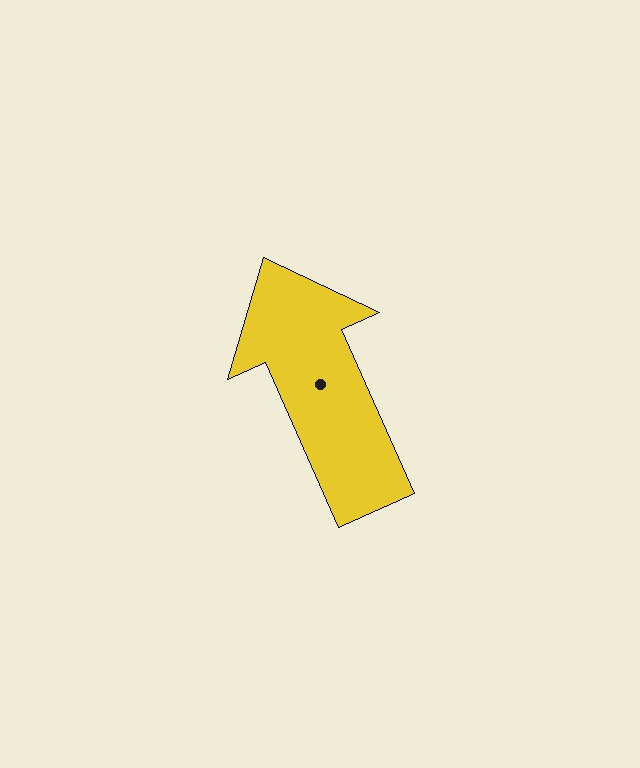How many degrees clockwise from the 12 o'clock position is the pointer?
Approximately 336 degrees.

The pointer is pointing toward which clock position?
Roughly 11 o'clock.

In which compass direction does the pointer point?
Northwest.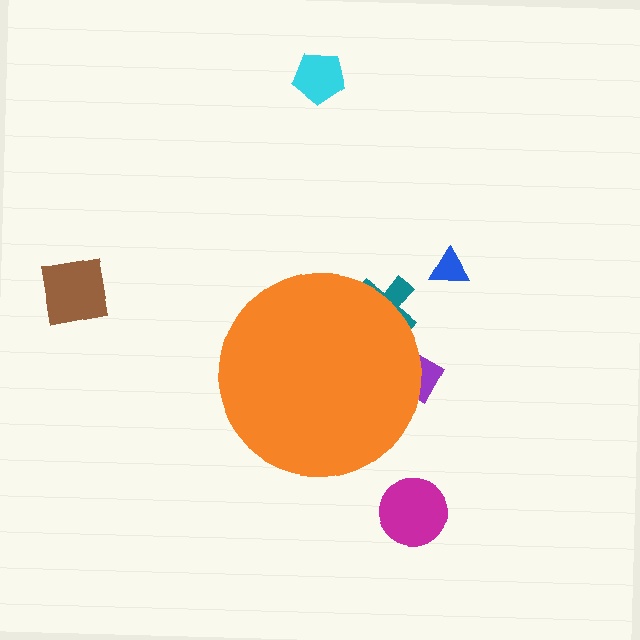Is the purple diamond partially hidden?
Yes, the purple diamond is partially hidden behind the orange circle.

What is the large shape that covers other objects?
An orange circle.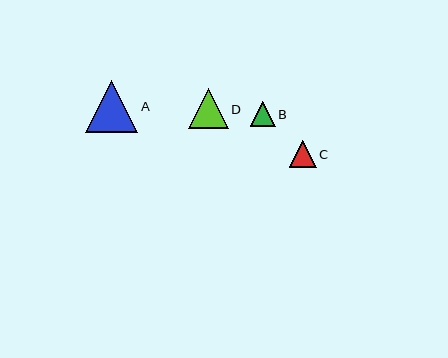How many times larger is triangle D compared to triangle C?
Triangle D is approximately 1.5 times the size of triangle C.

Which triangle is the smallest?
Triangle B is the smallest with a size of approximately 24 pixels.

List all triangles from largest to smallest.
From largest to smallest: A, D, C, B.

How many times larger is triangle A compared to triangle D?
Triangle A is approximately 1.3 times the size of triangle D.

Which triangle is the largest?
Triangle A is the largest with a size of approximately 52 pixels.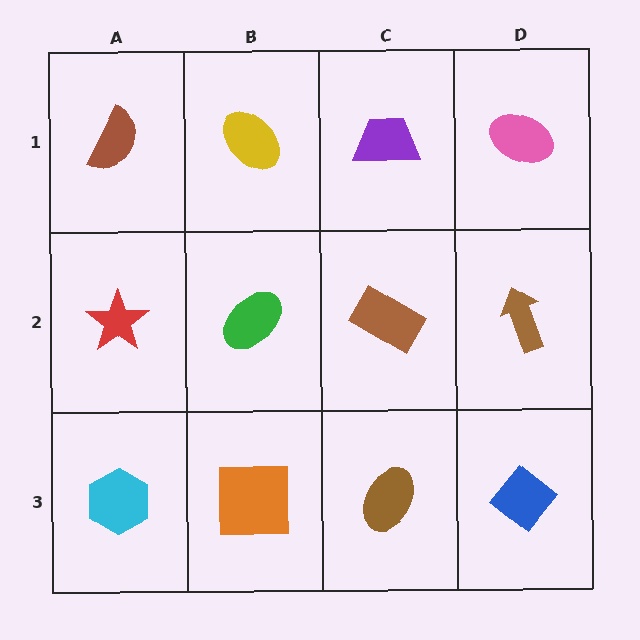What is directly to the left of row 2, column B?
A red star.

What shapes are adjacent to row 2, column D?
A pink ellipse (row 1, column D), a blue diamond (row 3, column D), a brown rectangle (row 2, column C).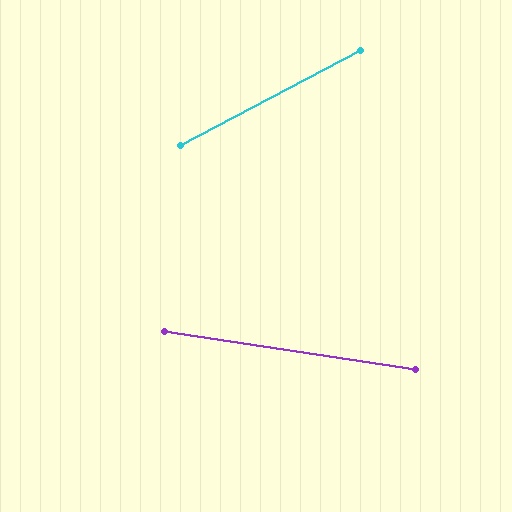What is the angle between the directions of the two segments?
Approximately 37 degrees.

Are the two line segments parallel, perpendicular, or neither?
Neither parallel nor perpendicular — they differ by about 37°.